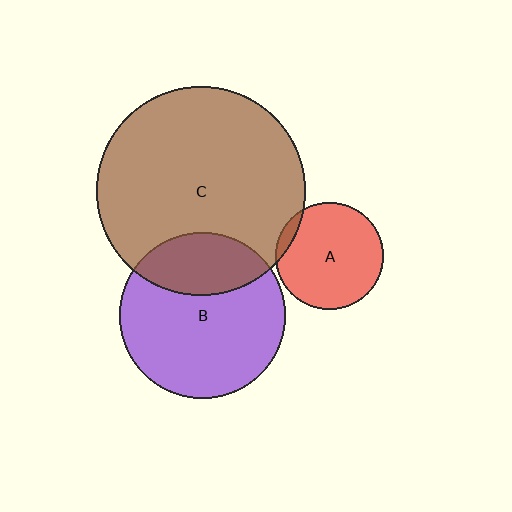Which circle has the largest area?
Circle C (brown).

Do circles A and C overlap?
Yes.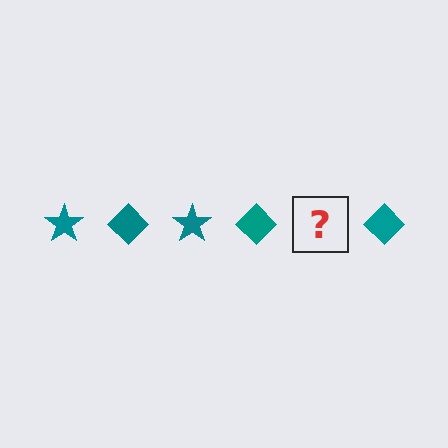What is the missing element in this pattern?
The missing element is a teal star.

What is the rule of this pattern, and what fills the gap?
The rule is that the pattern cycles through star, diamond shapes in teal. The gap should be filled with a teal star.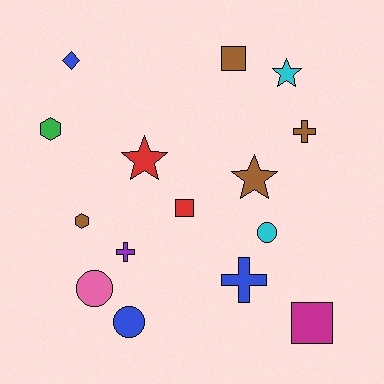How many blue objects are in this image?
There are 3 blue objects.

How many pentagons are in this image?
There are no pentagons.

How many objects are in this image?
There are 15 objects.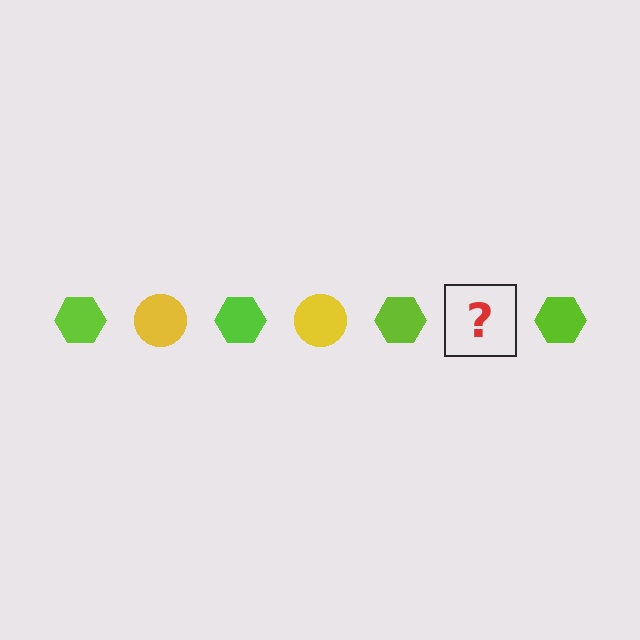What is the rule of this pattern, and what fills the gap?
The rule is that the pattern alternates between lime hexagon and yellow circle. The gap should be filled with a yellow circle.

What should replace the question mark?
The question mark should be replaced with a yellow circle.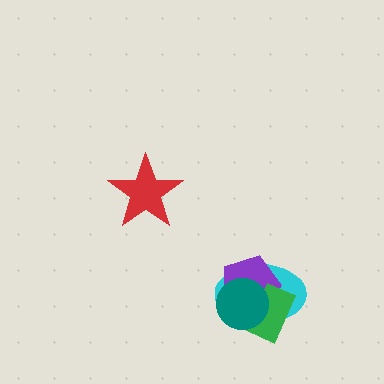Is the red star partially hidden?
No, no other shape covers it.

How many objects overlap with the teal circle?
3 objects overlap with the teal circle.